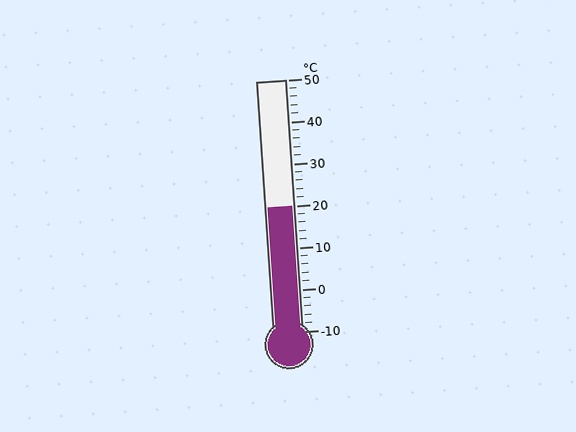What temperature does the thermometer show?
The thermometer shows approximately 20°C.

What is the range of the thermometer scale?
The thermometer scale ranges from -10°C to 50°C.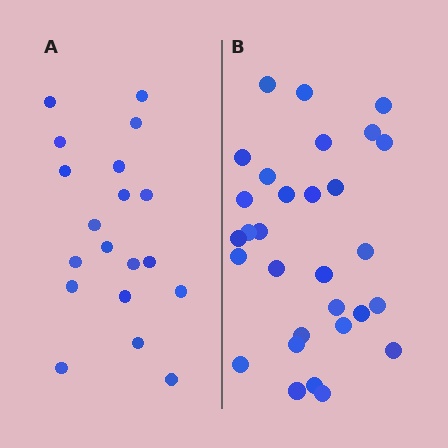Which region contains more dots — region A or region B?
Region B (the right region) has more dots.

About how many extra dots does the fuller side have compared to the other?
Region B has roughly 12 or so more dots than region A.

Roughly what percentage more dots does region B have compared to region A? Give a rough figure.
About 60% more.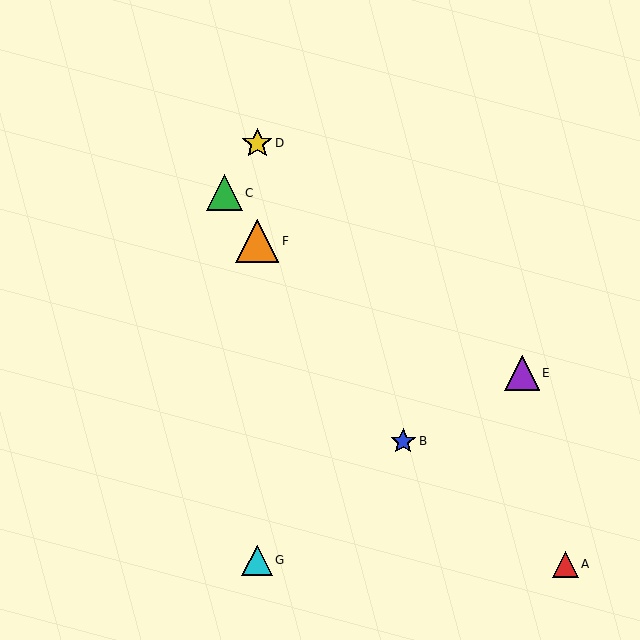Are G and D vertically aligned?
Yes, both are at x≈257.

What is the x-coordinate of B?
Object B is at x≈403.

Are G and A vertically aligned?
No, G is at x≈257 and A is at x≈565.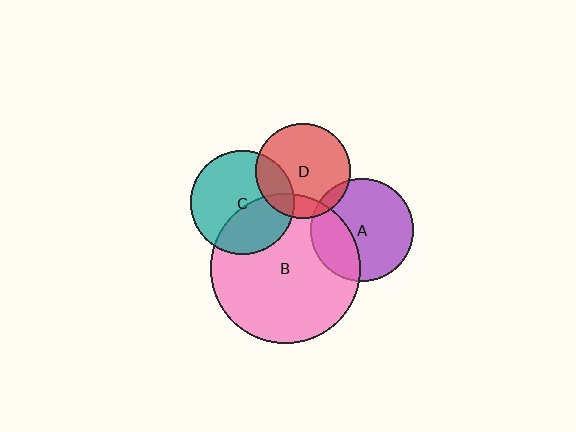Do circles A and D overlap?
Yes.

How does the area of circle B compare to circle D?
Approximately 2.5 times.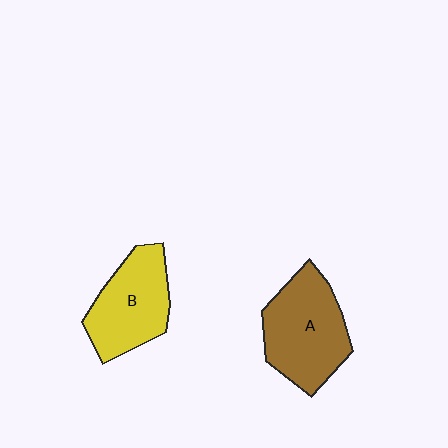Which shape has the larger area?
Shape A (brown).